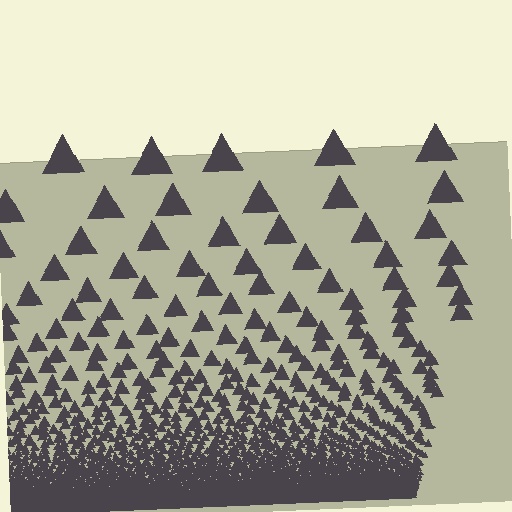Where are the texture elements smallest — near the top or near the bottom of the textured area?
Near the bottom.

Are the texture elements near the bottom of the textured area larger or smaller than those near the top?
Smaller. The gradient is inverted — elements near the bottom are smaller and denser.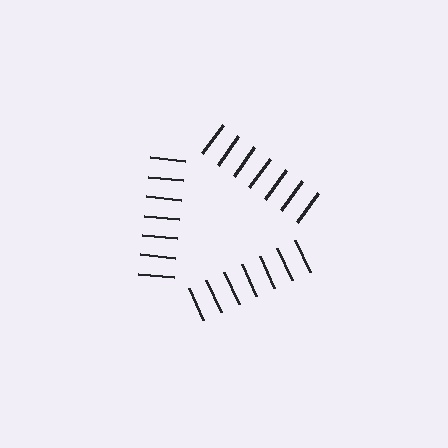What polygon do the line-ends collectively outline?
An illusory triangle — the line segments terminate on its edges but no continuous stroke is drawn.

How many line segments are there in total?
21 — 7 along each of the 3 edges.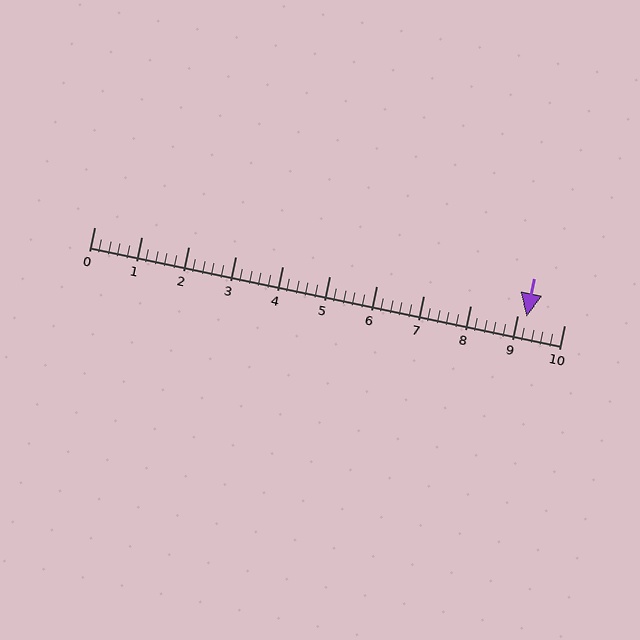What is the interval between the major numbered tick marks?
The major tick marks are spaced 1 units apart.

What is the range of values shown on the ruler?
The ruler shows values from 0 to 10.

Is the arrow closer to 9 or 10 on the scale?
The arrow is closer to 9.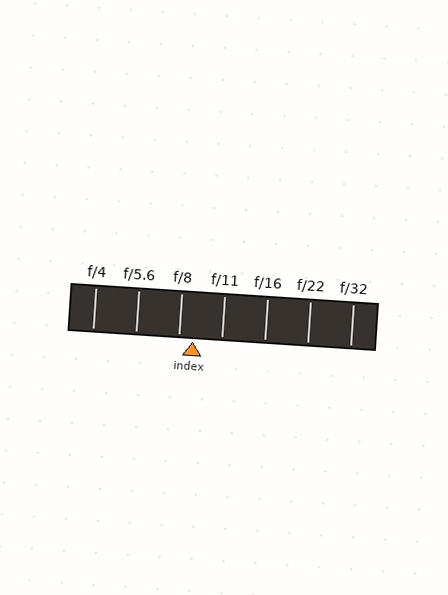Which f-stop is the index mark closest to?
The index mark is closest to f/8.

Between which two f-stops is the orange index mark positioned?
The index mark is between f/8 and f/11.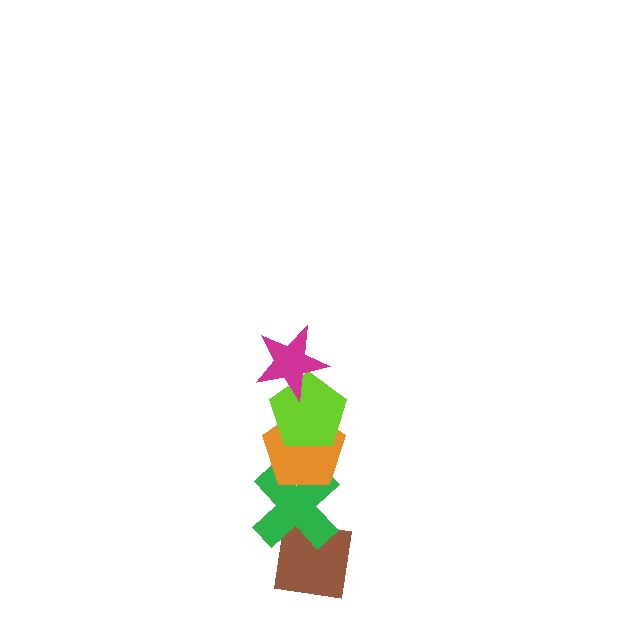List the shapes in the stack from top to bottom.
From top to bottom: the magenta star, the lime pentagon, the orange pentagon, the green cross, the brown square.